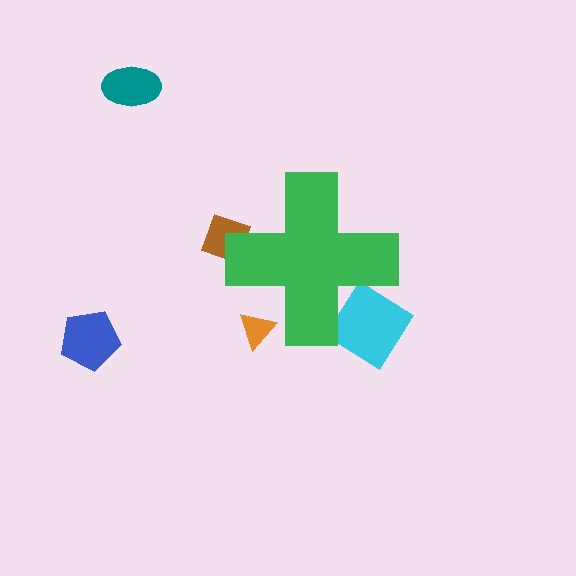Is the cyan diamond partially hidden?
Yes, the cyan diamond is partially hidden behind the green cross.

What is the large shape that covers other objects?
A green cross.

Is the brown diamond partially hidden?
Yes, the brown diamond is partially hidden behind the green cross.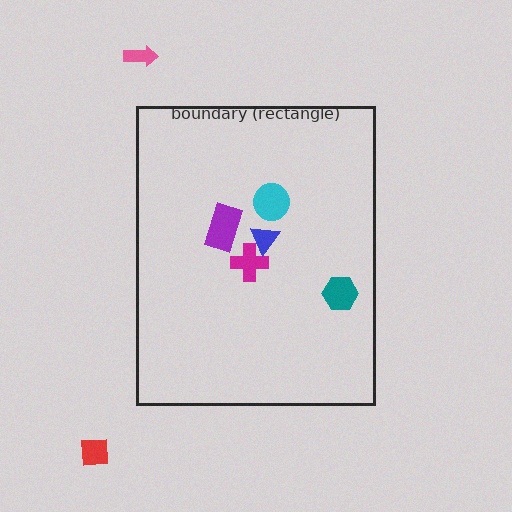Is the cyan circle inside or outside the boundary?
Inside.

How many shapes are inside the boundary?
5 inside, 2 outside.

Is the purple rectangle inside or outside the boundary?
Inside.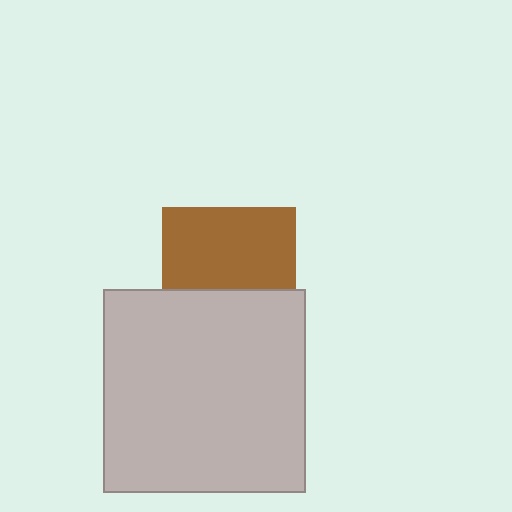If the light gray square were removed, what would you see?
You would see the complete brown square.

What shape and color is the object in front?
The object in front is a light gray square.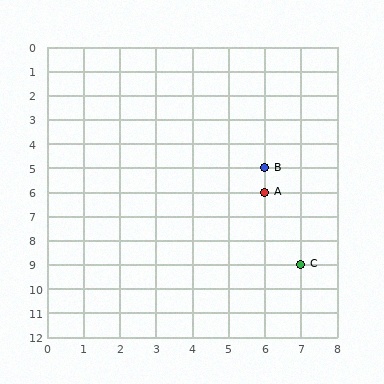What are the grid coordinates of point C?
Point C is at grid coordinates (7, 9).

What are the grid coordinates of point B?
Point B is at grid coordinates (6, 5).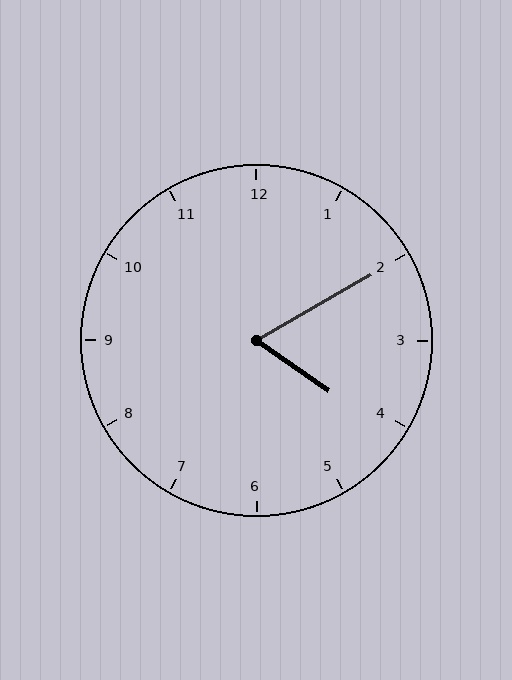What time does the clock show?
4:10.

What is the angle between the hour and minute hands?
Approximately 65 degrees.